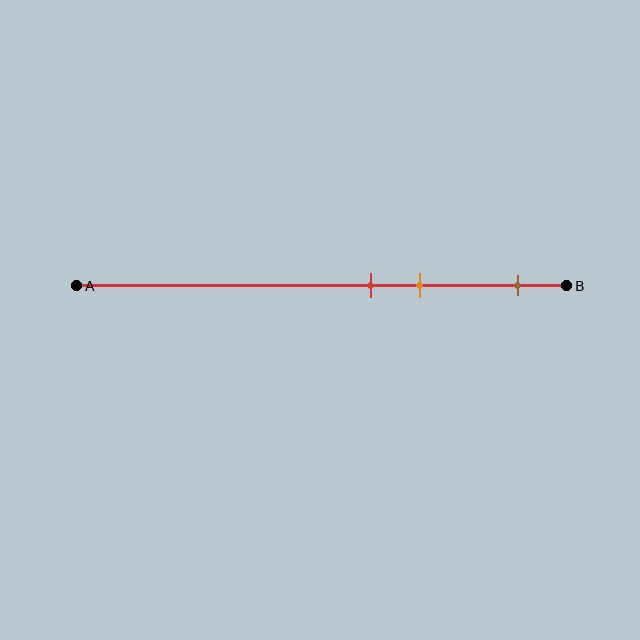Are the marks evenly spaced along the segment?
No, the marks are not evenly spaced.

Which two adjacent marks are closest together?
The red and orange marks are the closest adjacent pair.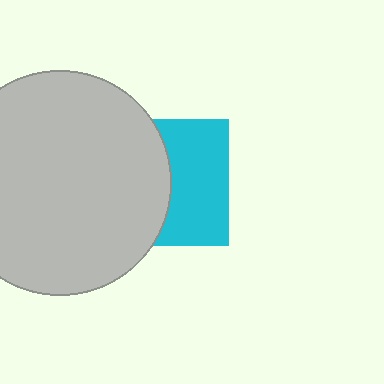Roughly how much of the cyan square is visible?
About half of it is visible (roughly 50%).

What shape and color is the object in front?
The object in front is a light gray circle.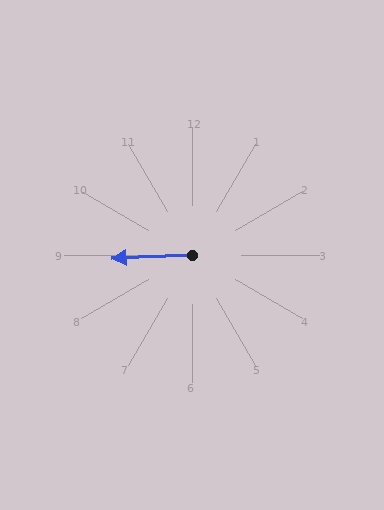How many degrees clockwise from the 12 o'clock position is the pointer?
Approximately 268 degrees.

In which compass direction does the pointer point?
West.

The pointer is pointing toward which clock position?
Roughly 9 o'clock.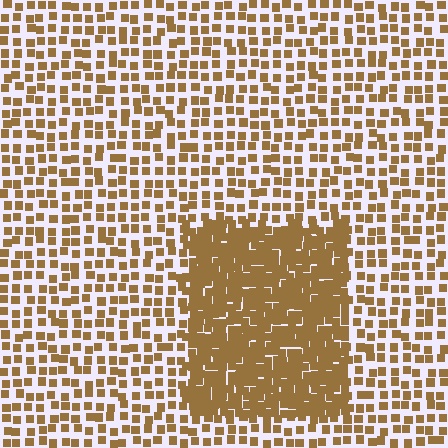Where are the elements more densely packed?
The elements are more densely packed inside the rectangle boundary.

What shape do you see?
I see a rectangle.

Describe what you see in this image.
The image contains small brown elements arranged at two different densities. A rectangle-shaped region is visible where the elements are more densely packed than the surrounding area.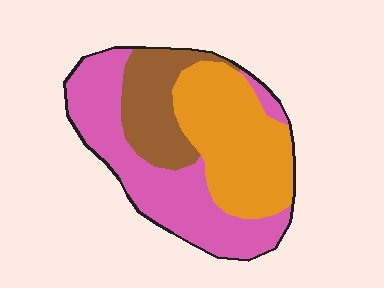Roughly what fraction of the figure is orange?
Orange takes up between a third and a half of the figure.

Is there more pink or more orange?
Pink.